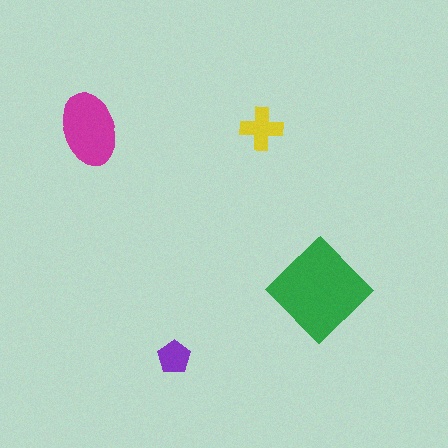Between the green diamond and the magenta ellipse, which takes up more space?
The green diamond.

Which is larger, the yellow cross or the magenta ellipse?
The magenta ellipse.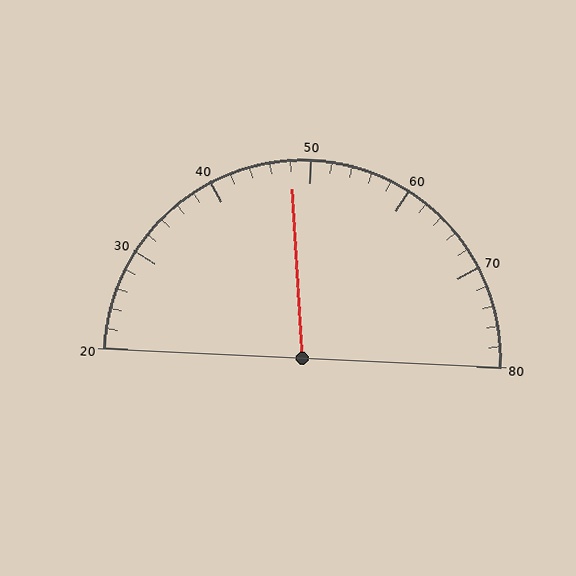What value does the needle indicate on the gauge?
The needle indicates approximately 48.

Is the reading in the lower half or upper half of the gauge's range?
The reading is in the lower half of the range (20 to 80).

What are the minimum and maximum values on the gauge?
The gauge ranges from 20 to 80.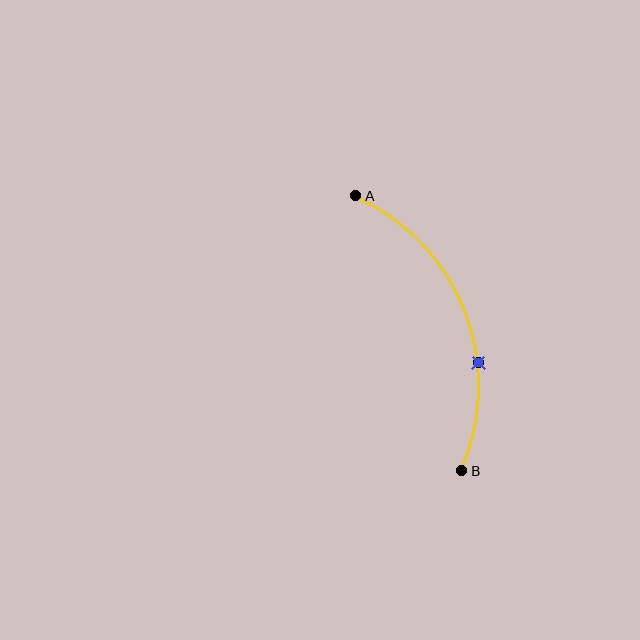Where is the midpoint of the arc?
The arc midpoint is the point on the curve farthest from the straight line joining A and B. It sits to the right of that line.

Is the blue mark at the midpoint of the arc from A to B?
No. The blue mark lies on the arc but is closer to endpoint B. The arc midpoint would be at the point on the curve equidistant along the arc from both A and B.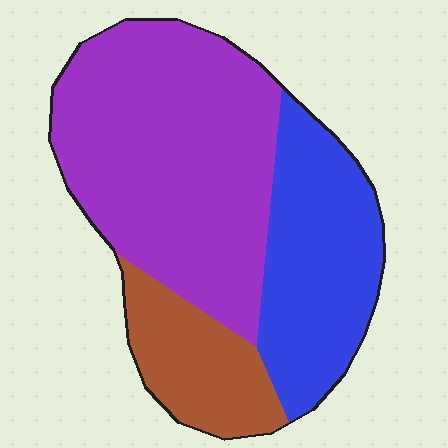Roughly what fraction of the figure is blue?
Blue covers about 30% of the figure.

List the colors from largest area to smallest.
From largest to smallest: purple, blue, brown.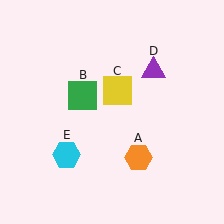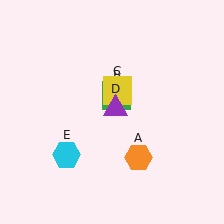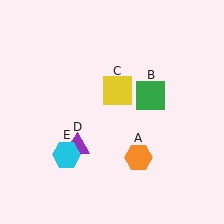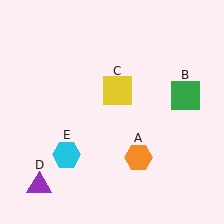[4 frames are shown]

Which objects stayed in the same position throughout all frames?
Orange hexagon (object A) and yellow square (object C) and cyan hexagon (object E) remained stationary.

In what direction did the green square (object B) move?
The green square (object B) moved right.